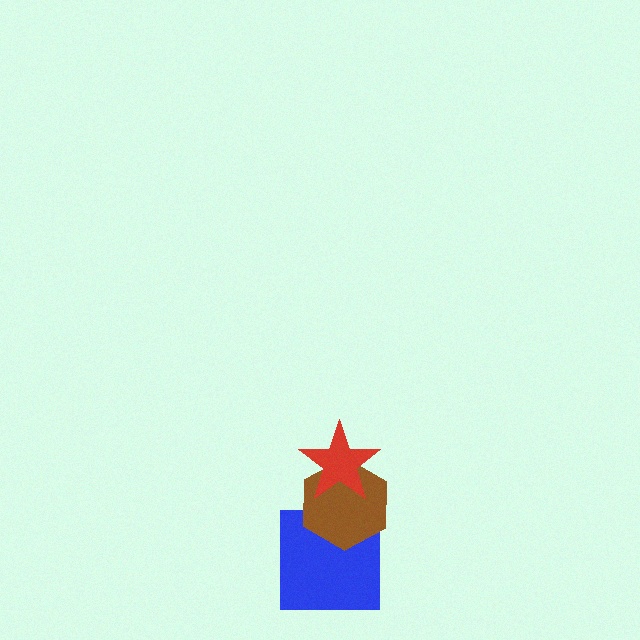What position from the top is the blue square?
The blue square is 3rd from the top.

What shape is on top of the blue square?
The brown hexagon is on top of the blue square.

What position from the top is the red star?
The red star is 1st from the top.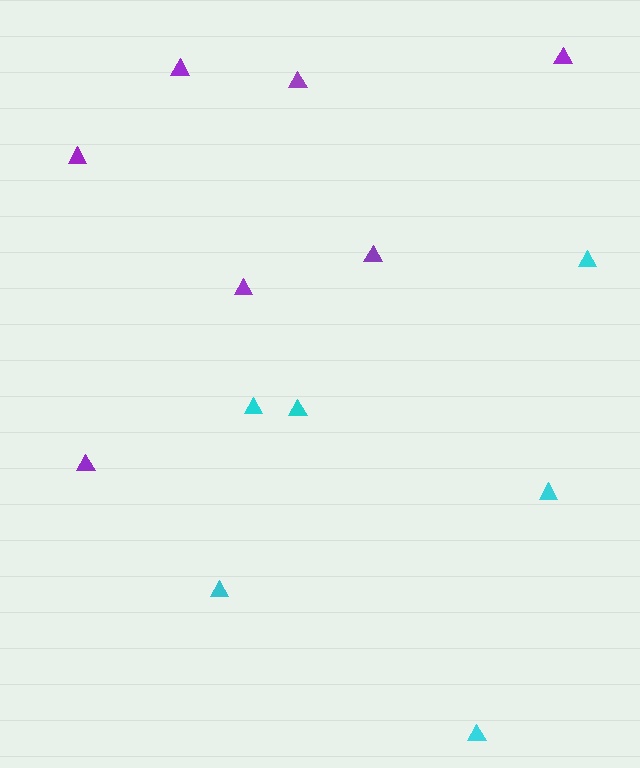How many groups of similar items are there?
There are 2 groups: one group of cyan triangles (6) and one group of purple triangles (7).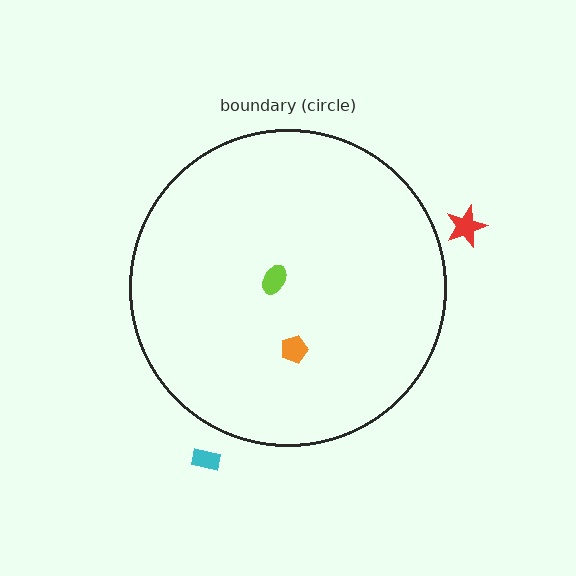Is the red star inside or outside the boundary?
Outside.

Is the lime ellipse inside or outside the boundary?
Inside.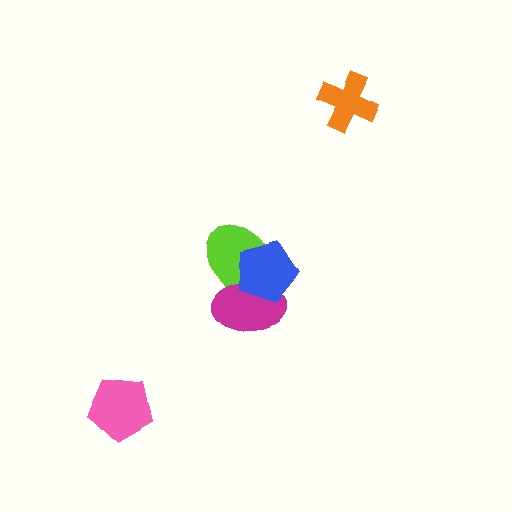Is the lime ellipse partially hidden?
Yes, it is partially covered by another shape.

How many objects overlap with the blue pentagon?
2 objects overlap with the blue pentagon.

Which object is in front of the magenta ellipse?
The blue pentagon is in front of the magenta ellipse.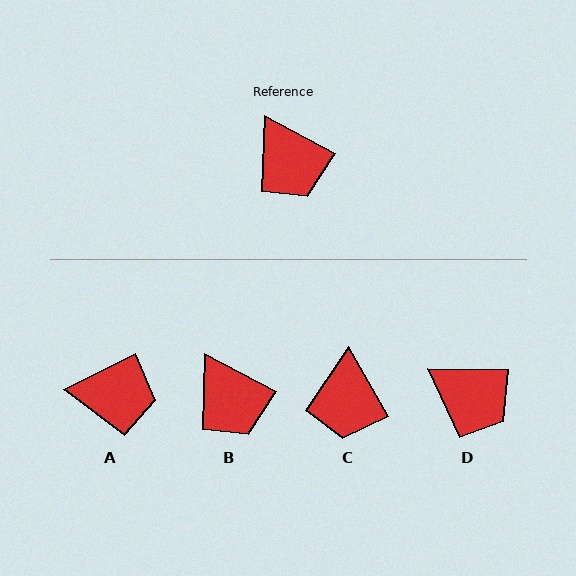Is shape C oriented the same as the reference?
No, it is off by about 32 degrees.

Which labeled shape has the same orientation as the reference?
B.